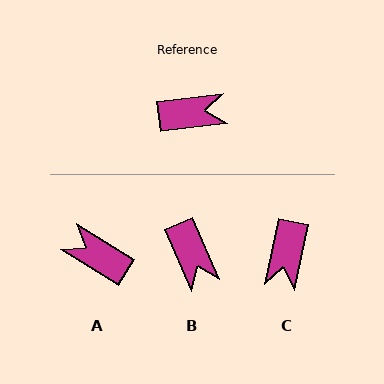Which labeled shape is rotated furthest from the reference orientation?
A, about 142 degrees away.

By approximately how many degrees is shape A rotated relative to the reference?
Approximately 142 degrees counter-clockwise.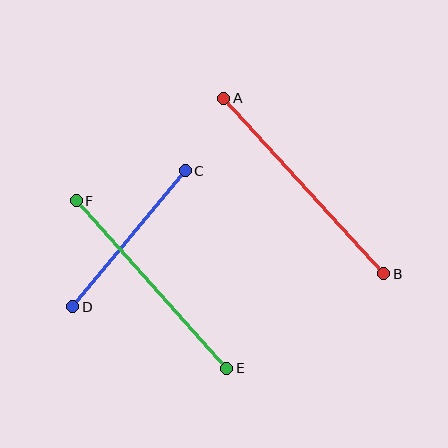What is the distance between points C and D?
The distance is approximately 177 pixels.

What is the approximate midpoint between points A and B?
The midpoint is at approximately (304, 186) pixels.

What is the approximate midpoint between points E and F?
The midpoint is at approximately (152, 284) pixels.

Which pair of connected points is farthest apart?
Points A and B are farthest apart.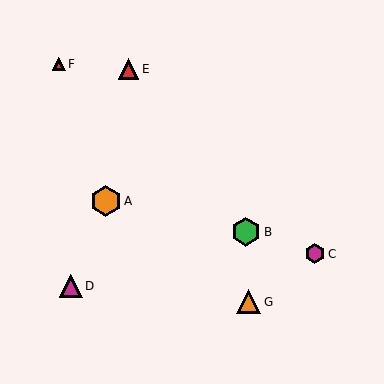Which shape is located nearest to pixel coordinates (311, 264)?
The magenta hexagon (labeled C) at (315, 254) is nearest to that location.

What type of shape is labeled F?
Shape F is a red triangle.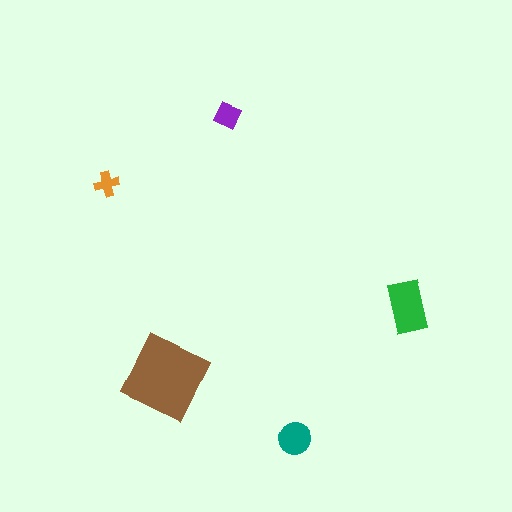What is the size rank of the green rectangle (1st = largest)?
2nd.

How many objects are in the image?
There are 5 objects in the image.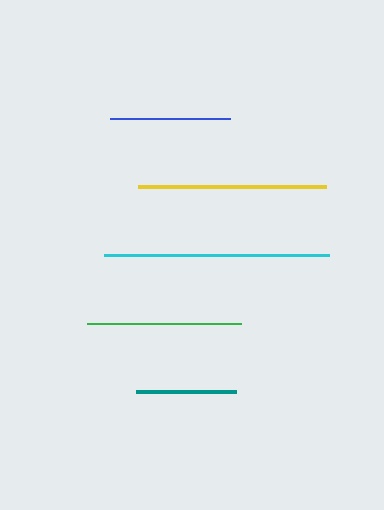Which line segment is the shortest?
The teal line is the shortest at approximately 100 pixels.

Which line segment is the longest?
The cyan line is the longest at approximately 225 pixels.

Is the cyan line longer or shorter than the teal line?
The cyan line is longer than the teal line.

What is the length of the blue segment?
The blue segment is approximately 121 pixels long.